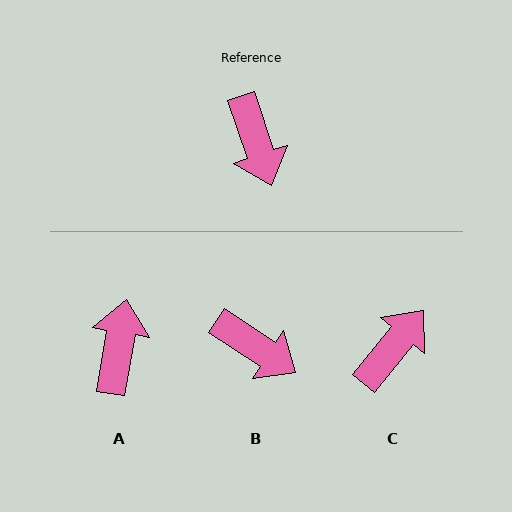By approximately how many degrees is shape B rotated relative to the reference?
Approximately 38 degrees counter-clockwise.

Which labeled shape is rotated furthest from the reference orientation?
A, about 152 degrees away.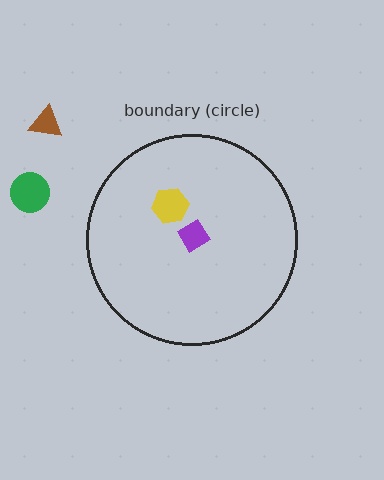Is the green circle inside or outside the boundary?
Outside.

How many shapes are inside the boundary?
2 inside, 2 outside.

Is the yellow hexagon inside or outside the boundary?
Inside.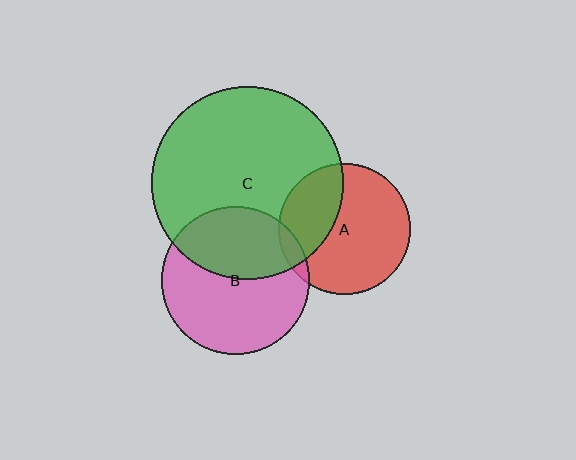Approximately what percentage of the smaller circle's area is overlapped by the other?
Approximately 40%.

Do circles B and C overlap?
Yes.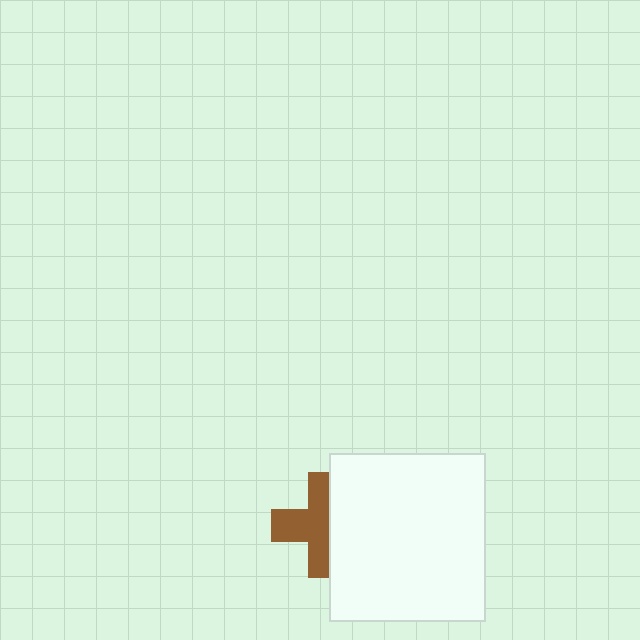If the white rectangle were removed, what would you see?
You would see the complete brown cross.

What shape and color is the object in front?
The object in front is a white rectangle.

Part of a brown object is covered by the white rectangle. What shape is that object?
It is a cross.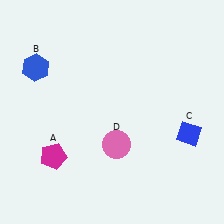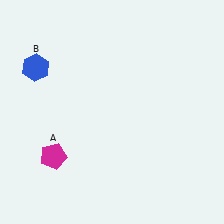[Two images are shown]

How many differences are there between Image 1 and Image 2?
There are 2 differences between the two images.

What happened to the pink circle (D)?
The pink circle (D) was removed in Image 2. It was in the bottom-right area of Image 1.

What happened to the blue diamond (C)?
The blue diamond (C) was removed in Image 2. It was in the bottom-right area of Image 1.